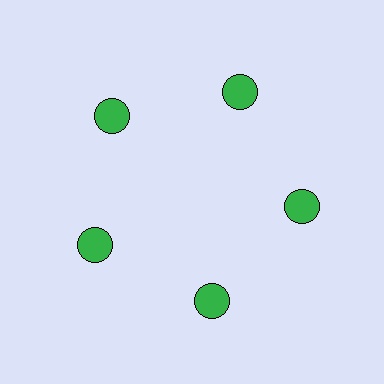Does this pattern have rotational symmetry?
Yes, this pattern has 5-fold rotational symmetry. It looks the same after rotating 72 degrees around the center.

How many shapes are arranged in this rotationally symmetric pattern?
There are 5 shapes, arranged in 5 groups of 1.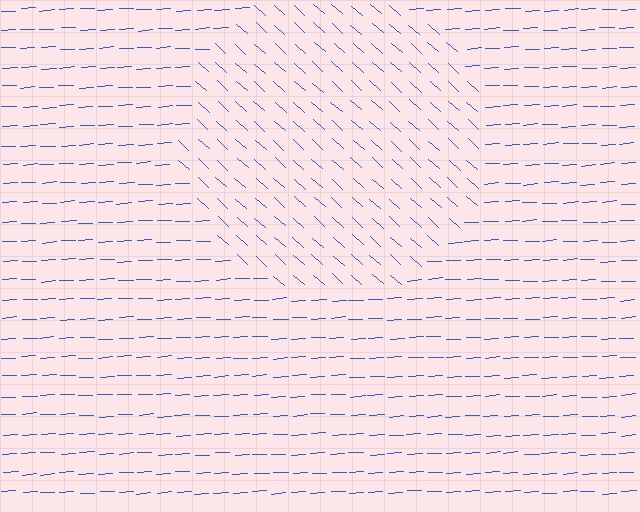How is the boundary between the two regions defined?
The boundary is defined purely by a change in line orientation (approximately 45 degrees difference). All lines are the same color and thickness.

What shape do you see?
I see a circle.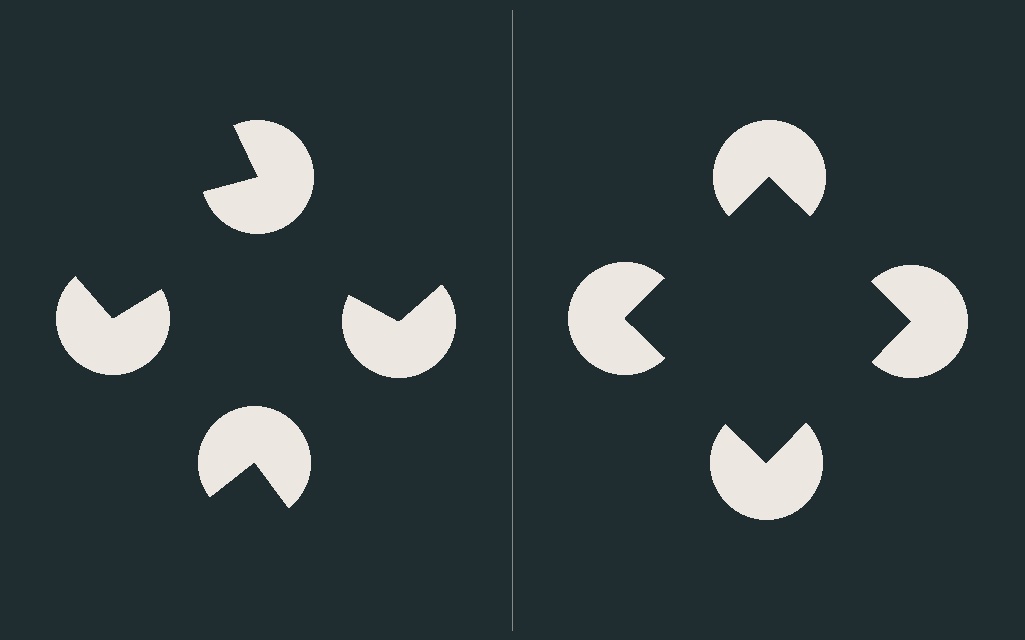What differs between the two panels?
The pac-man discs are positioned identically on both sides; only the wedge orientations differ. On the right they align to a square; on the left they are misaligned.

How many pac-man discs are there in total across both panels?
8 — 4 on each side.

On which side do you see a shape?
An illusory square appears on the right side. On the left side the wedge cuts are rotated, so no coherent shape forms.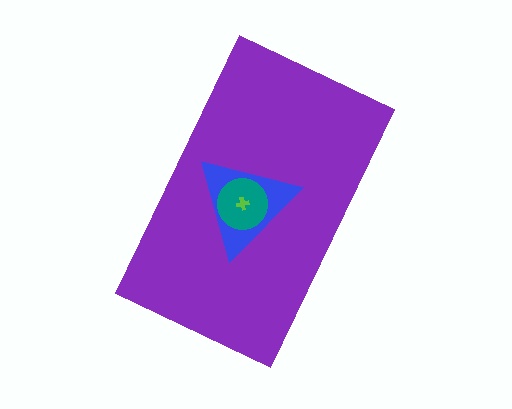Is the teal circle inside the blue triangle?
Yes.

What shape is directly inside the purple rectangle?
The blue triangle.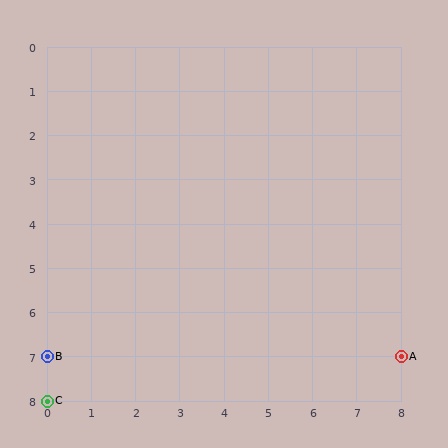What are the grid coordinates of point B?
Point B is at grid coordinates (0, 7).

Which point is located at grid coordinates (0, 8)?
Point C is at (0, 8).